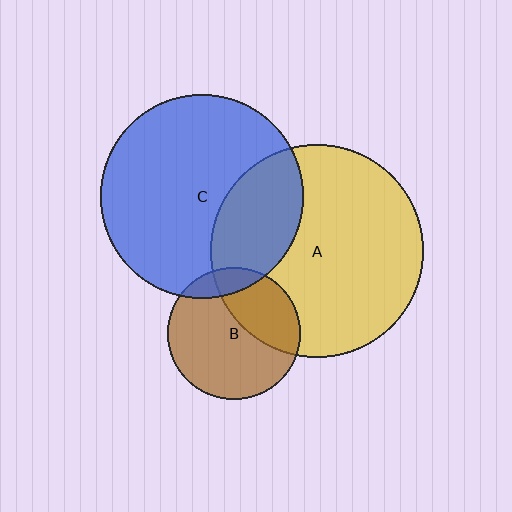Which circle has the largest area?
Circle A (yellow).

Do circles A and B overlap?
Yes.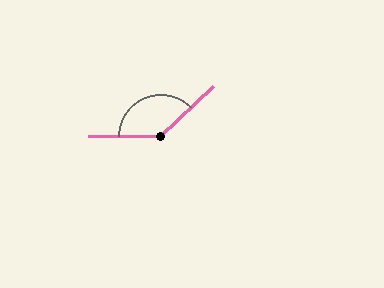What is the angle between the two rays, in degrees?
Approximately 136 degrees.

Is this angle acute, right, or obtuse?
It is obtuse.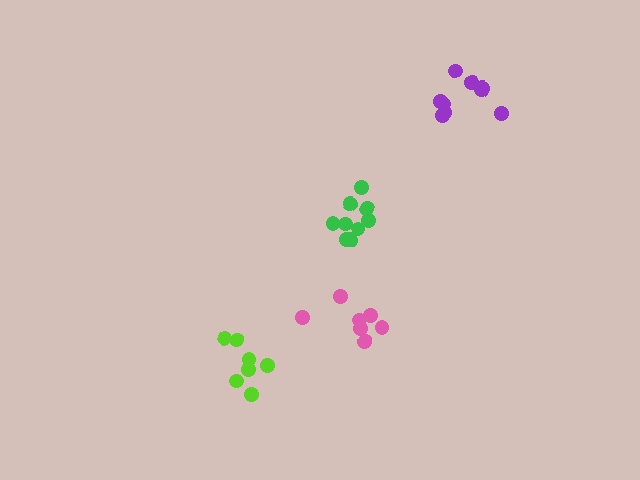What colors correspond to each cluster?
The clusters are colored: pink, purple, lime, green.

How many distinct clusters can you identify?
There are 4 distinct clusters.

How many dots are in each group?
Group 1: 8 dots, Group 2: 9 dots, Group 3: 7 dots, Group 4: 9 dots (33 total).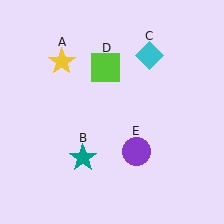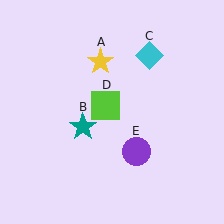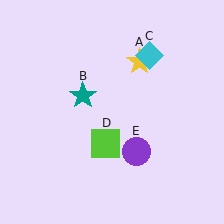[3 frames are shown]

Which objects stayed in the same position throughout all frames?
Cyan diamond (object C) and purple circle (object E) remained stationary.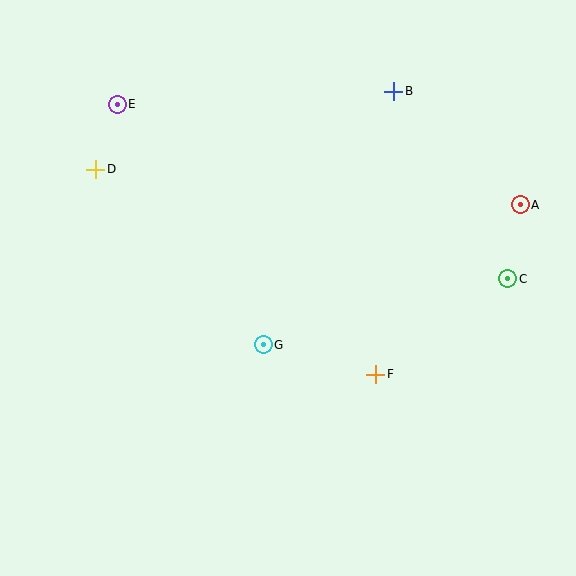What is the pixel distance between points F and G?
The distance between F and G is 116 pixels.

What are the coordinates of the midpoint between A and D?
The midpoint between A and D is at (308, 187).